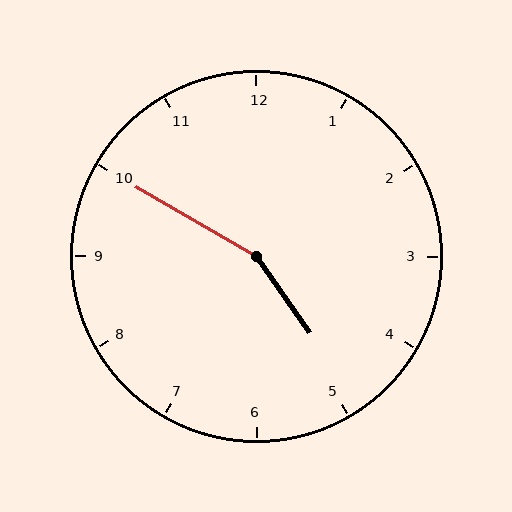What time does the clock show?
4:50.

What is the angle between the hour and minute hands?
Approximately 155 degrees.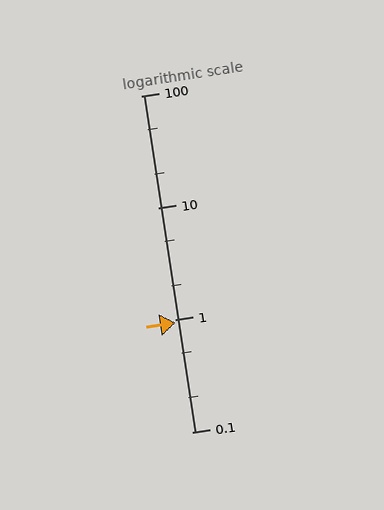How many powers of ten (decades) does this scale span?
The scale spans 3 decades, from 0.1 to 100.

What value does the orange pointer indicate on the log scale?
The pointer indicates approximately 0.94.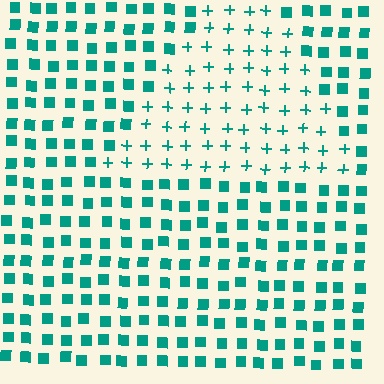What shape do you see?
I see a triangle.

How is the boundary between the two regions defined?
The boundary is defined by a change in element shape: plus signs inside vs. squares outside. All elements share the same color and spacing.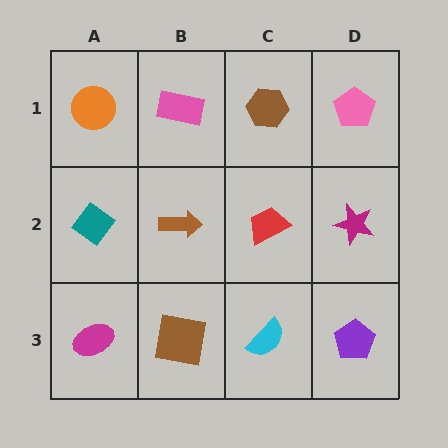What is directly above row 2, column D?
A pink pentagon.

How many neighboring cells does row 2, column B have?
4.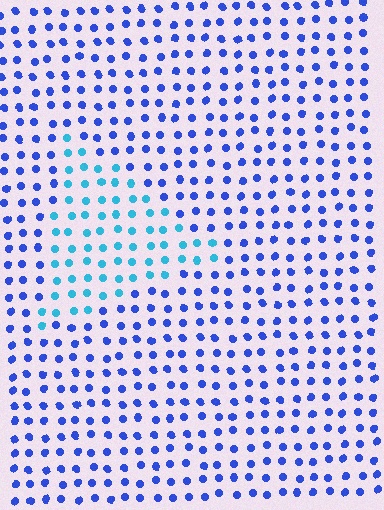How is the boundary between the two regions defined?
The boundary is defined purely by a slight shift in hue (about 39 degrees). Spacing, size, and orientation are identical on both sides.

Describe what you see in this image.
The image is filled with small blue elements in a uniform arrangement. A triangle-shaped region is visible where the elements are tinted to a slightly different hue, forming a subtle color boundary.